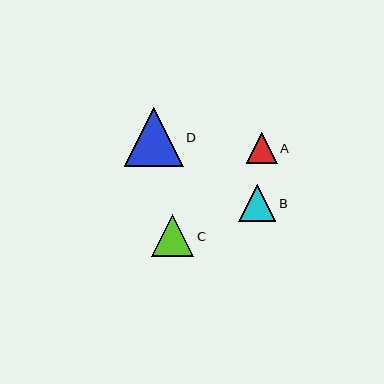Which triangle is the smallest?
Triangle A is the smallest with a size of approximately 31 pixels.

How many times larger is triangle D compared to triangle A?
Triangle D is approximately 1.9 times the size of triangle A.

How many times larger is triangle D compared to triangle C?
Triangle D is approximately 1.4 times the size of triangle C.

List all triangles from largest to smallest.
From largest to smallest: D, C, B, A.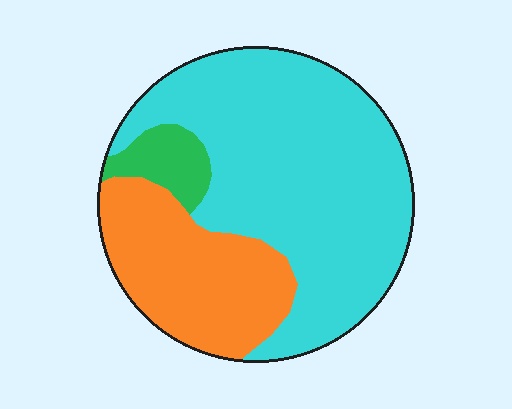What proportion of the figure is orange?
Orange covers about 30% of the figure.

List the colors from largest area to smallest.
From largest to smallest: cyan, orange, green.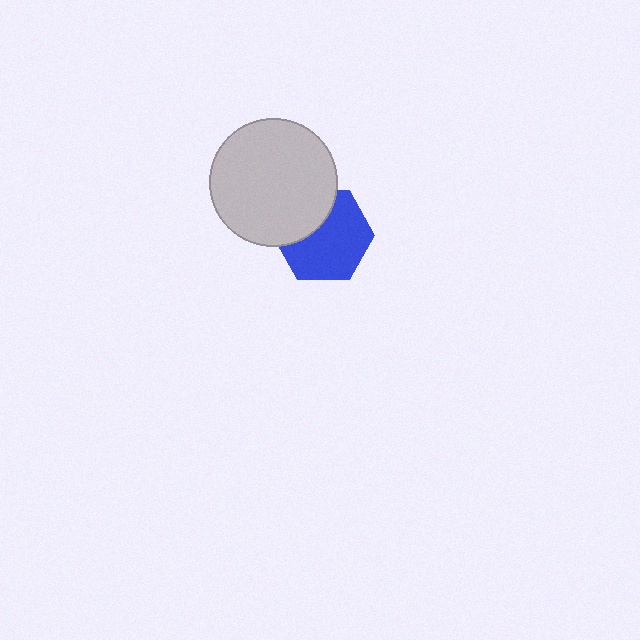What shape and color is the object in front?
The object in front is a light gray circle.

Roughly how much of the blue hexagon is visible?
Most of it is visible (roughly 68%).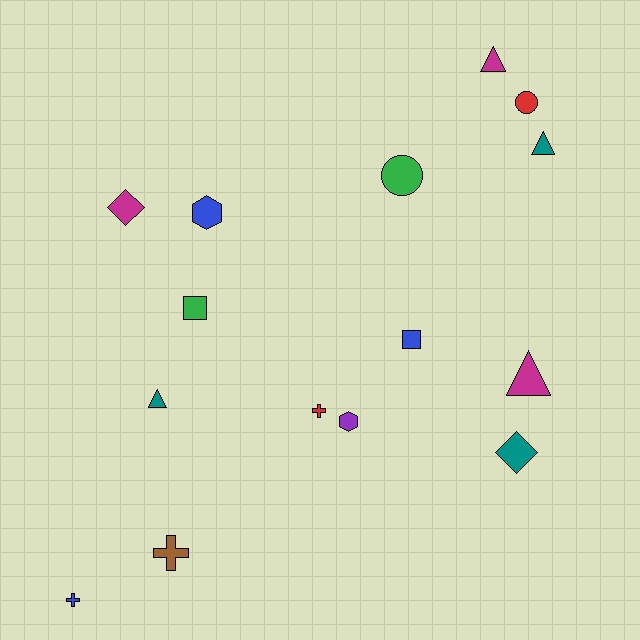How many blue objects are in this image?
There are 3 blue objects.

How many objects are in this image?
There are 15 objects.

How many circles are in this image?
There are 2 circles.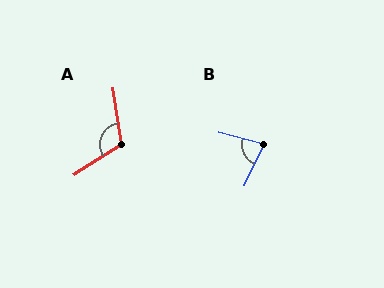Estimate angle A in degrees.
Approximately 114 degrees.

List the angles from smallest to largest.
B (80°), A (114°).